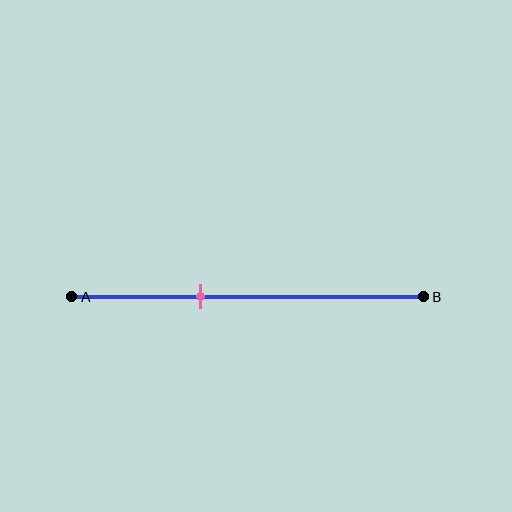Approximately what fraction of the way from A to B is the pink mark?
The pink mark is approximately 35% of the way from A to B.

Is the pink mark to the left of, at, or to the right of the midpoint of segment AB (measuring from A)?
The pink mark is to the left of the midpoint of segment AB.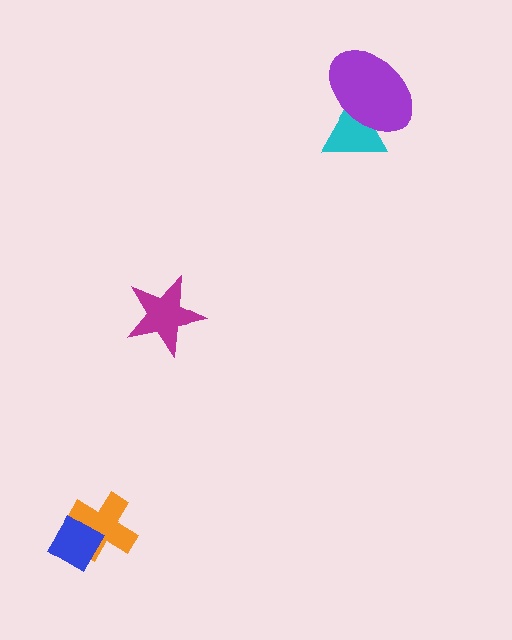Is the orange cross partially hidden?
Yes, it is partially covered by another shape.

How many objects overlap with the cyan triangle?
1 object overlaps with the cyan triangle.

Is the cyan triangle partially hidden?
Yes, it is partially covered by another shape.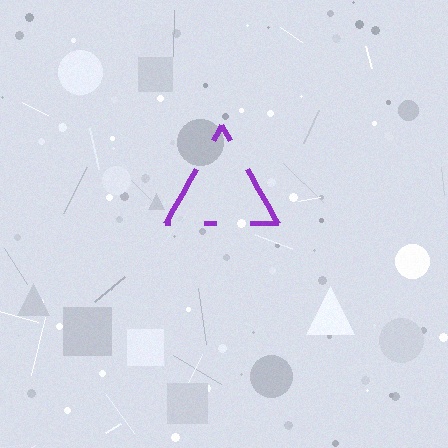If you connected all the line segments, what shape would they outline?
They would outline a triangle.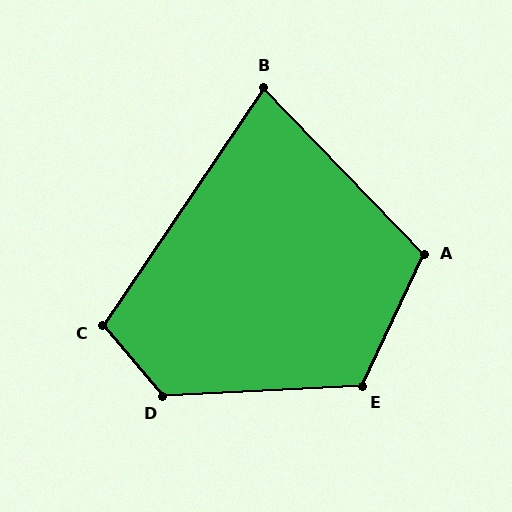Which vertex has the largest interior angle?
D, at approximately 128 degrees.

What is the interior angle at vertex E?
Approximately 118 degrees (obtuse).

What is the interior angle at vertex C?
Approximately 106 degrees (obtuse).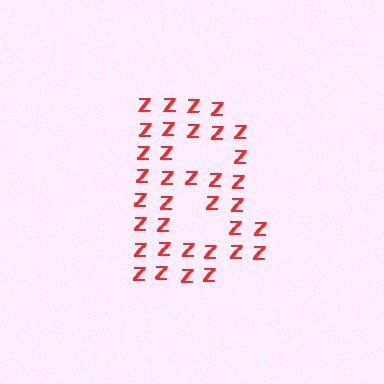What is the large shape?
The large shape is the letter B.